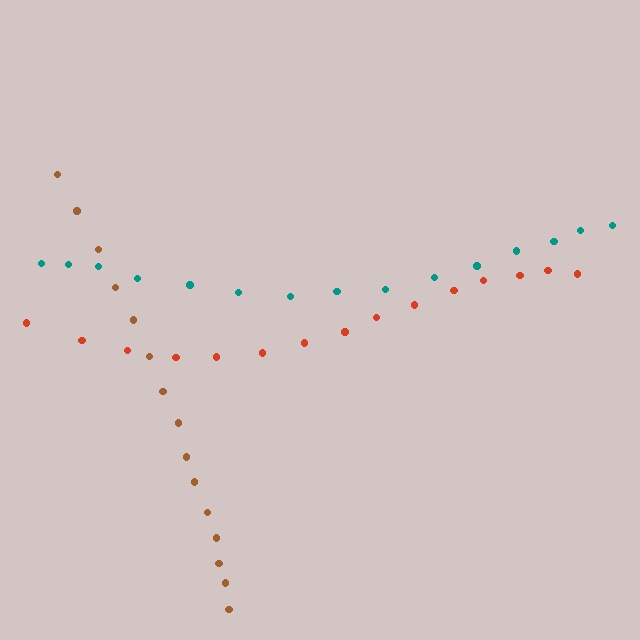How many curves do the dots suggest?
There are 3 distinct paths.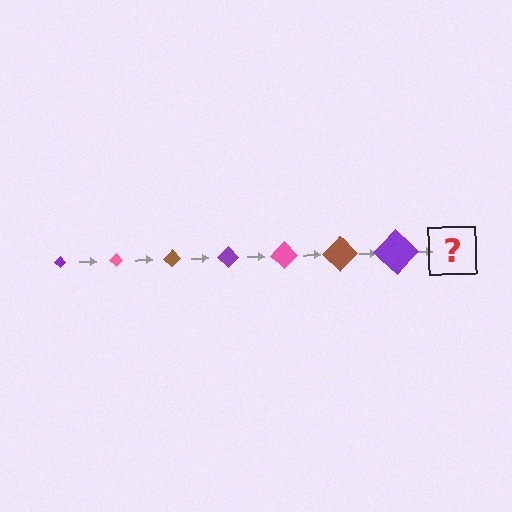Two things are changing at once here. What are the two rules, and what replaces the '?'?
The two rules are that the diamond grows larger each step and the color cycles through purple, pink, and brown. The '?' should be a pink diamond, larger than the previous one.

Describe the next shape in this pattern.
It should be a pink diamond, larger than the previous one.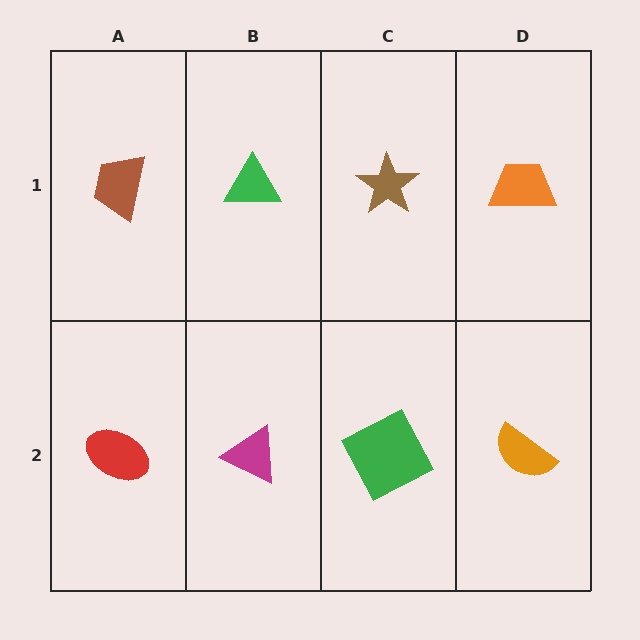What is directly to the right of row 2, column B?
A green square.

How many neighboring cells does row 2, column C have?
3.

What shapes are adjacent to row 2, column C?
A brown star (row 1, column C), a magenta triangle (row 2, column B), an orange semicircle (row 2, column D).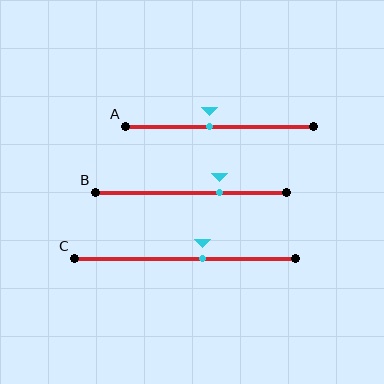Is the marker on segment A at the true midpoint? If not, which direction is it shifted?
No, the marker on segment A is shifted to the left by about 5% of the segment length.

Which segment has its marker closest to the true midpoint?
Segment A has its marker closest to the true midpoint.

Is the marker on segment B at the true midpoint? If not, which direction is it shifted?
No, the marker on segment B is shifted to the right by about 15% of the segment length.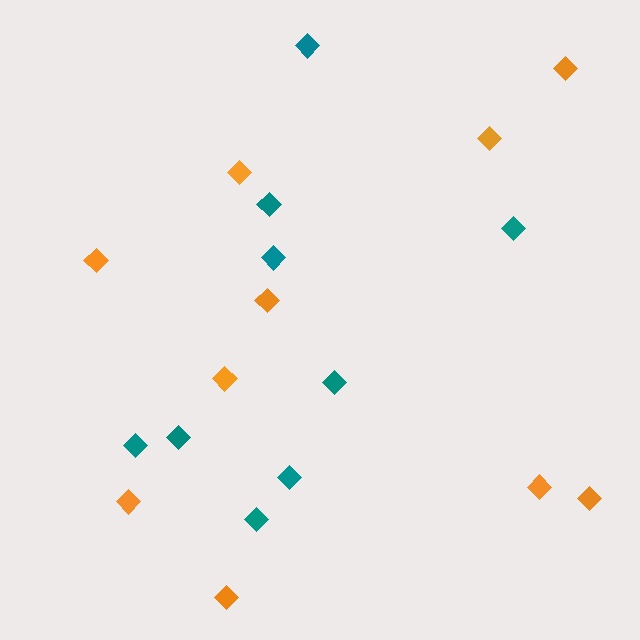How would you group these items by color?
There are 2 groups: one group of teal diamonds (9) and one group of orange diamonds (10).